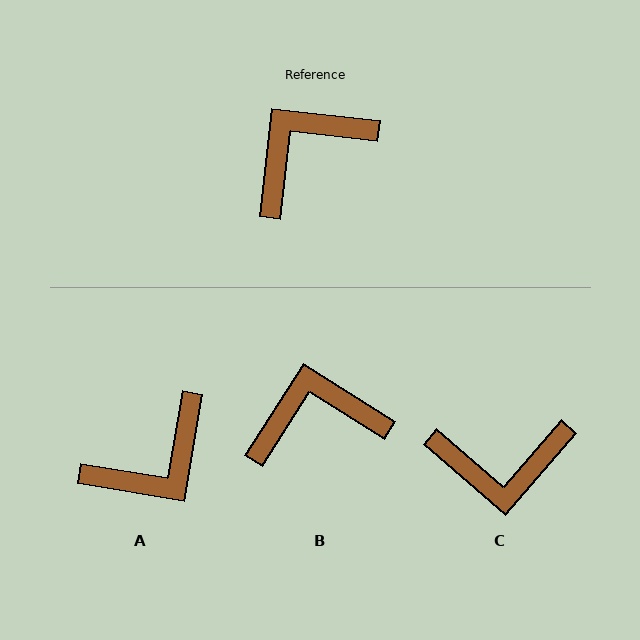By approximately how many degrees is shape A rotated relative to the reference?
Approximately 177 degrees counter-clockwise.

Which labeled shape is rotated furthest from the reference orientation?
A, about 177 degrees away.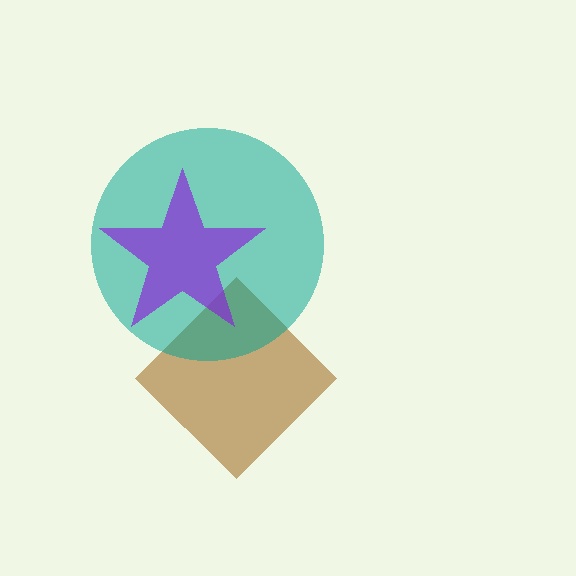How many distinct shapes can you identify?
There are 3 distinct shapes: a brown diamond, a teal circle, a purple star.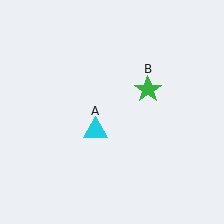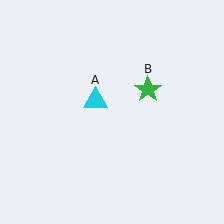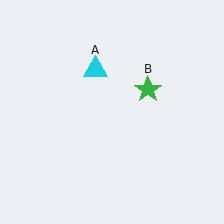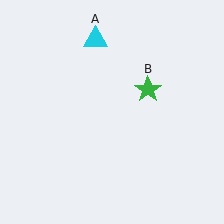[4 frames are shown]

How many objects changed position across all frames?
1 object changed position: cyan triangle (object A).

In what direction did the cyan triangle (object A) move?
The cyan triangle (object A) moved up.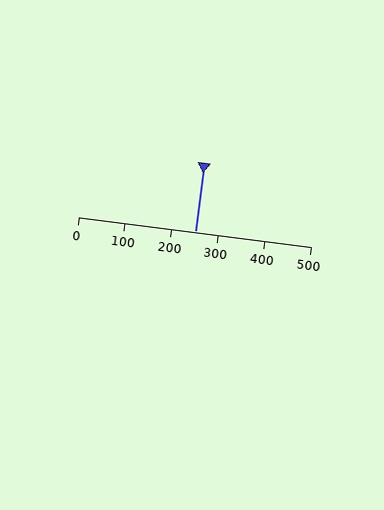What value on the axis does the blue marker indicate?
The marker indicates approximately 250.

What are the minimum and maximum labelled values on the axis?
The axis runs from 0 to 500.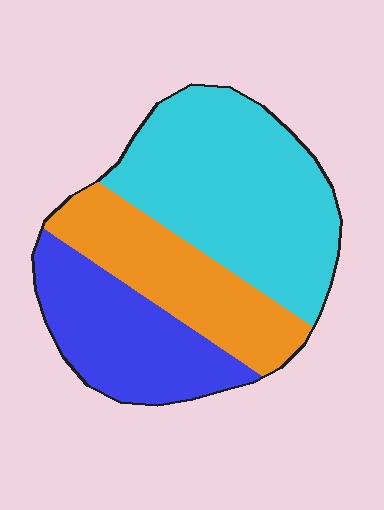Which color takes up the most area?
Cyan, at roughly 45%.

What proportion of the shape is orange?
Orange covers about 25% of the shape.